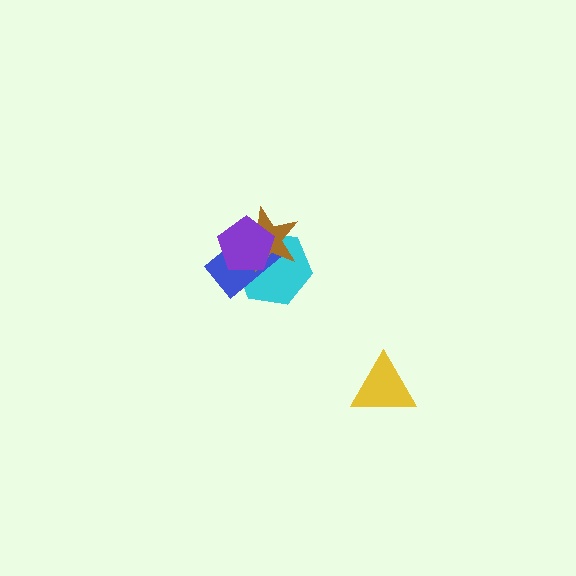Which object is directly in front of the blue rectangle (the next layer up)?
The brown star is directly in front of the blue rectangle.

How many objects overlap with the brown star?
3 objects overlap with the brown star.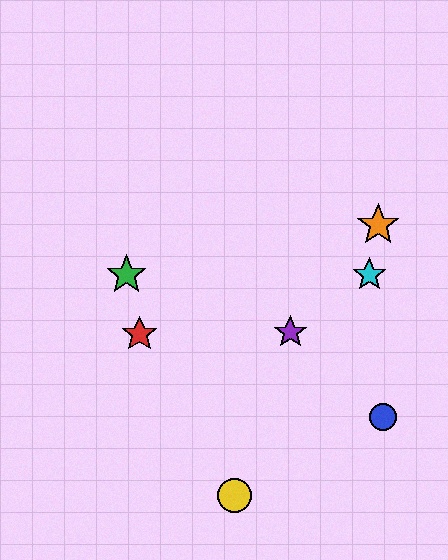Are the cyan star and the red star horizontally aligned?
No, the cyan star is at y≈275 and the red star is at y≈334.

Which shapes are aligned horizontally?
The green star, the cyan star are aligned horizontally.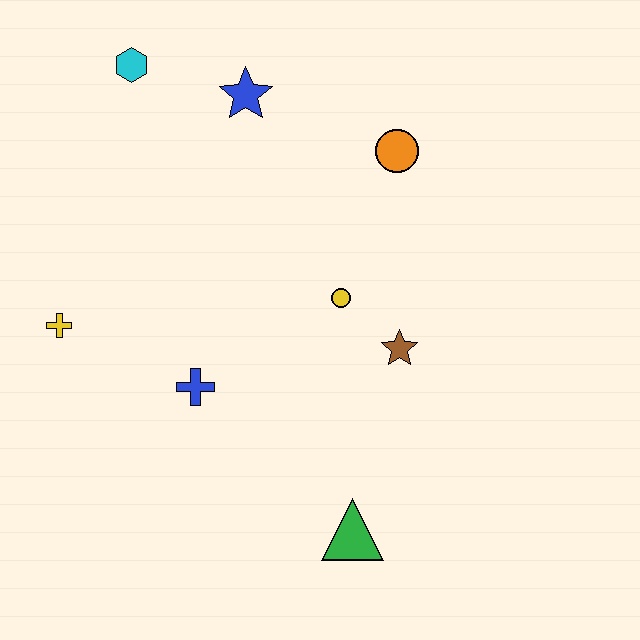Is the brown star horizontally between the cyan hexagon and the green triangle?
No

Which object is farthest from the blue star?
The green triangle is farthest from the blue star.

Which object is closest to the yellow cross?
The blue cross is closest to the yellow cross.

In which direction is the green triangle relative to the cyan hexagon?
The green triangle is below the cyan hexagon.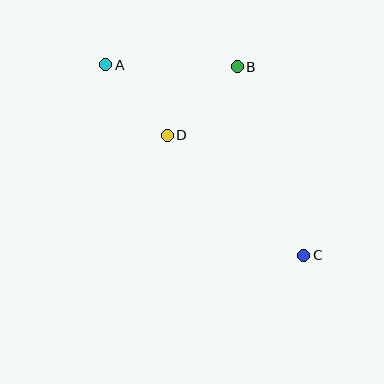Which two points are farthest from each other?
Points A and C are farthest from each other.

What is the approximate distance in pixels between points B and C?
The distance between B and C is approximately 200 pixels.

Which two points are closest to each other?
Points A and D are closest to each other.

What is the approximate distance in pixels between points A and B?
The distance between A and B is approximately 131 pixels.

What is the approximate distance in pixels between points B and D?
The distance between B and D is approximately 98 pixels.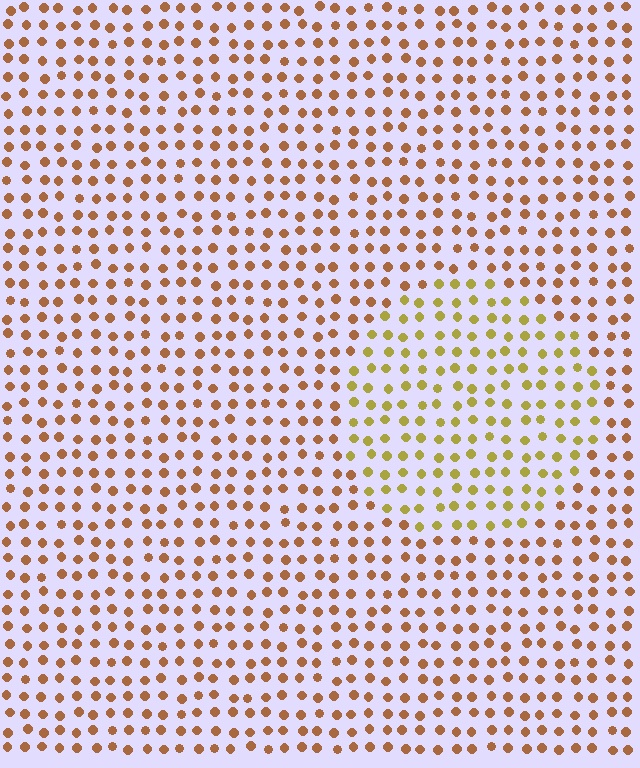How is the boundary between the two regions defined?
The boundary is defined purely by a slight shift in hue (about 35 degrees). Spacing, size, and orientation are identical on both sides.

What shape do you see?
I see a circle.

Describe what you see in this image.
The image is filled with small brown elements in a uniform arrangement. A circle-shaped region is visible where the elements are tinted to a slightly different hue, forming a subtle color boundary.